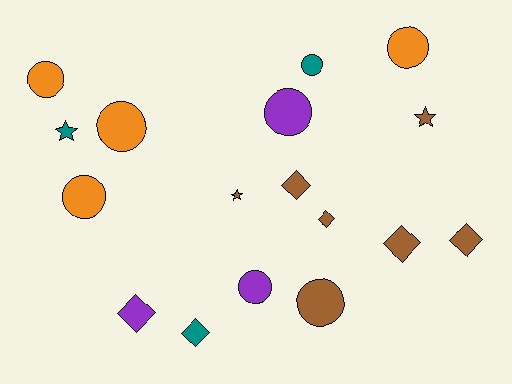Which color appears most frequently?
Brown, with 7 objects.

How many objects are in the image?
There are 17 objects.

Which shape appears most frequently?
Circle, with 8 objects.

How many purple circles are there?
There are 2 purple circles.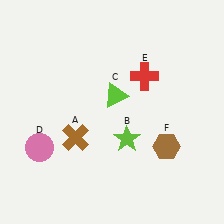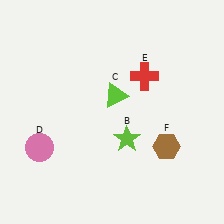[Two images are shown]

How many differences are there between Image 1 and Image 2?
There is 1 difference between the two images.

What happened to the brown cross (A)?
The brown cross (A) was removed in Image 2. It was in the bottom-left area of Image 1.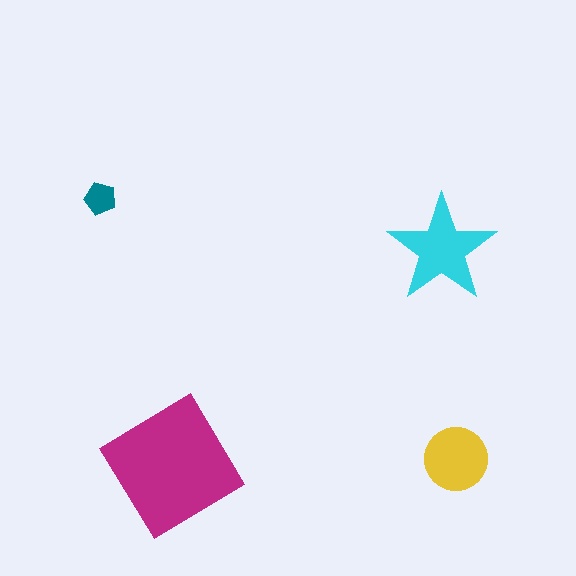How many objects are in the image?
There are 4 objects in the image.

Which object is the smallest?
The teal pentagon.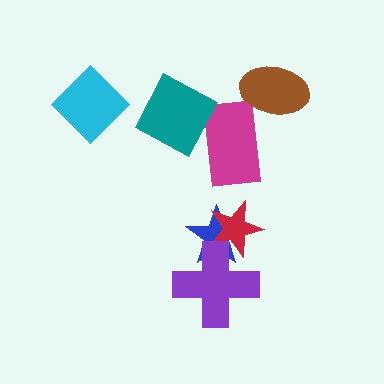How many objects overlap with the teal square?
1 object overlaps with the teal square.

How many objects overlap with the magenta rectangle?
2 objects overlap with the magenta rectangle.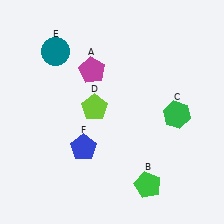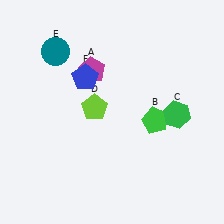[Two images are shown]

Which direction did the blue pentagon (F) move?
The blue pentagon (F) moved up.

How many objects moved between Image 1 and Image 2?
2 objects moved between the two images.